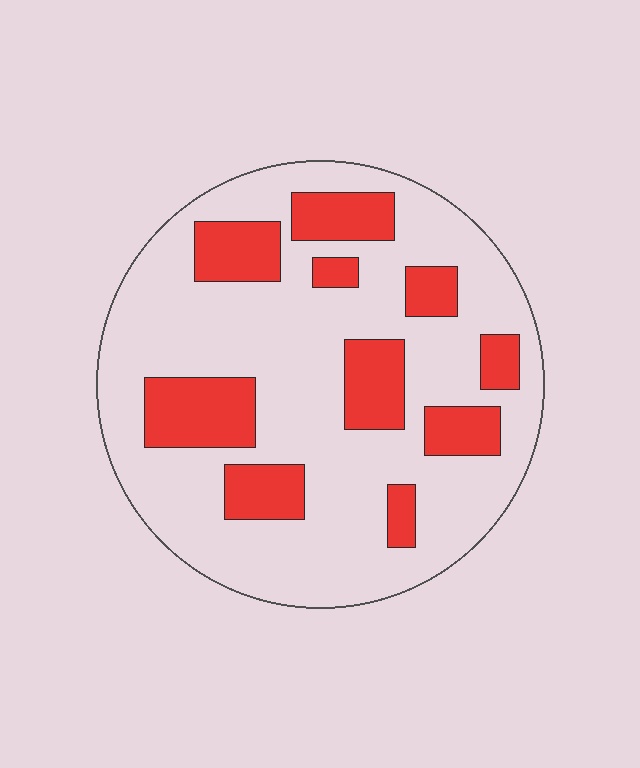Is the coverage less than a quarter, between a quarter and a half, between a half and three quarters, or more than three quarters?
Between a quarter and a half.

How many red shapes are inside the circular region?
10.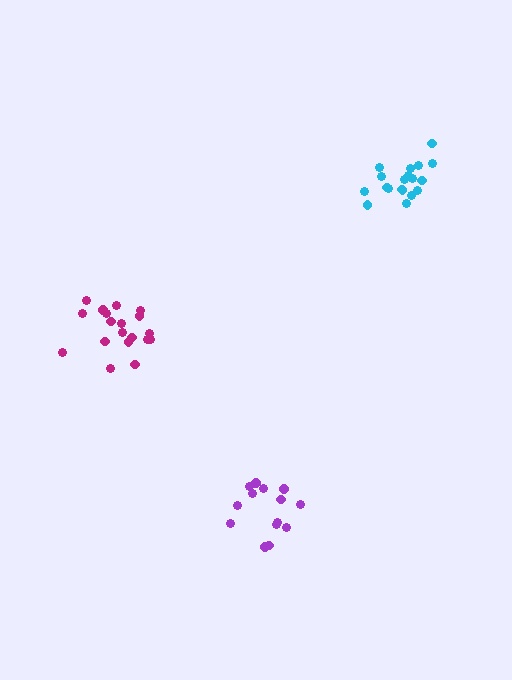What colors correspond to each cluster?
The clusters are colored: magenta, cyan, purple.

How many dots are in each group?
Group 1: 19 dots, Group 2: 19 dots, Group 3: 14 dots (52 total).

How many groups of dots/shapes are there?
There are 3 groups.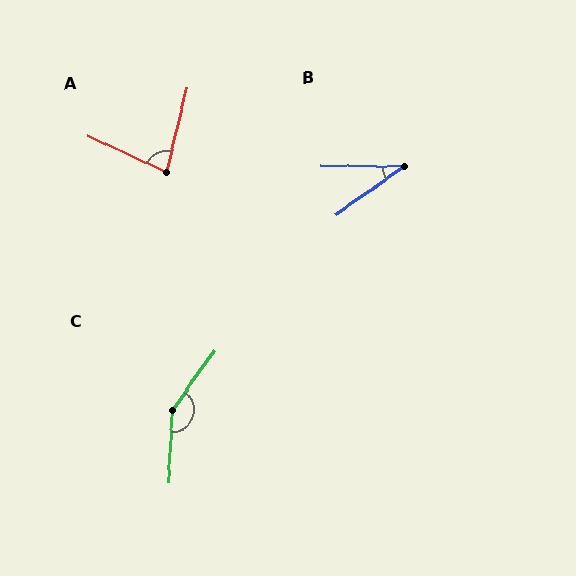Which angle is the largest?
C, at approximately 148 degrees.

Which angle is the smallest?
B, at approximately 35 degrees.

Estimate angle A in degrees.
Approximately 79 degrees.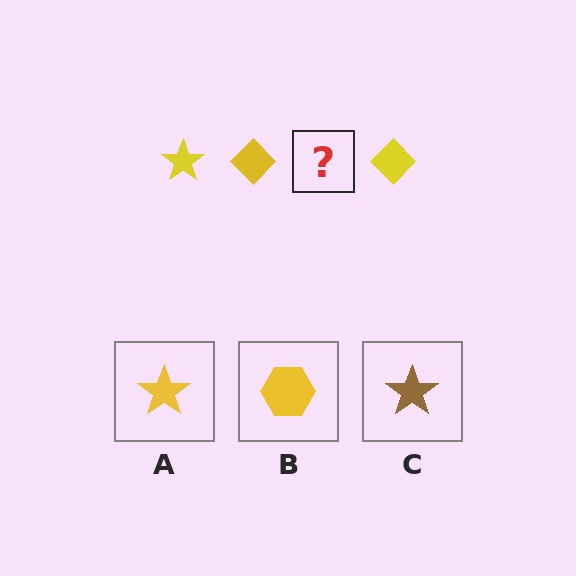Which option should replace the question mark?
Option A.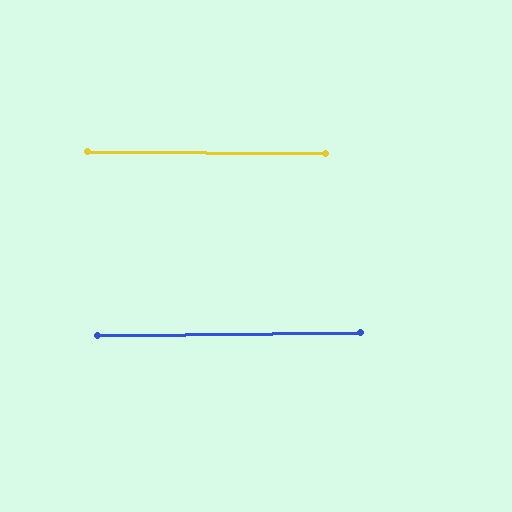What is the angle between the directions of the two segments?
Approximately 1 degree.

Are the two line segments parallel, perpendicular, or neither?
Parallel — their directions differ by only 1.2°.